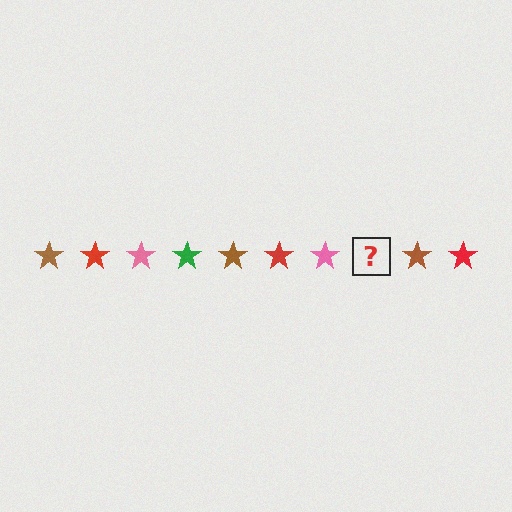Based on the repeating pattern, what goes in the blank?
The blank should be a green star.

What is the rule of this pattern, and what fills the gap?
The rule is that the pattern cycles through brown, red, pink, green stars. The gap should be filled with a green star.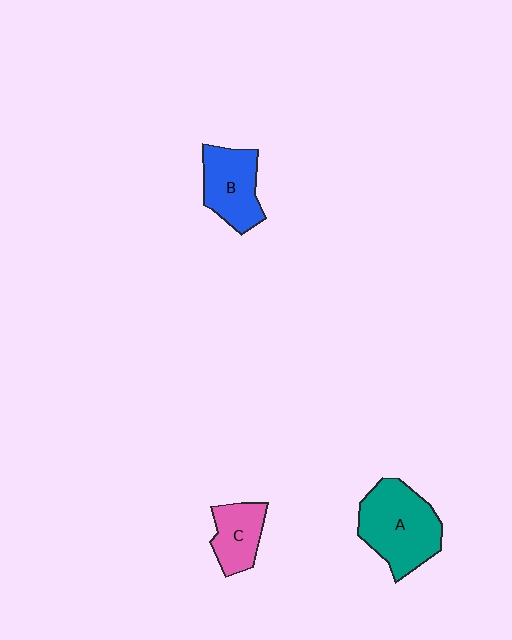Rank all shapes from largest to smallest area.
From largest to smallest: A (teal), B (blue), C (pink).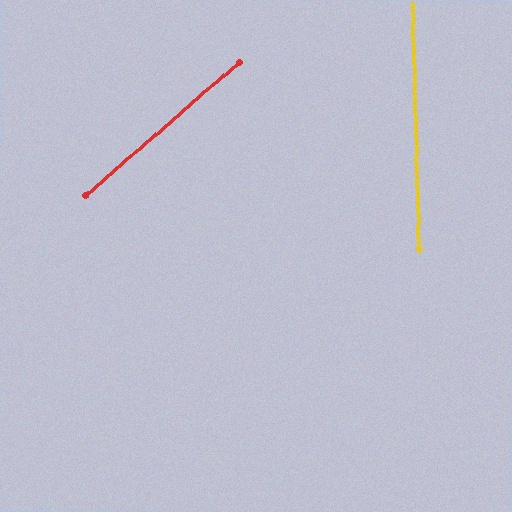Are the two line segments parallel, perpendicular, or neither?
Neither parallel nor perpendicular — they differ by about 50°.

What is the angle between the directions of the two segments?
Approximately 50 degrees.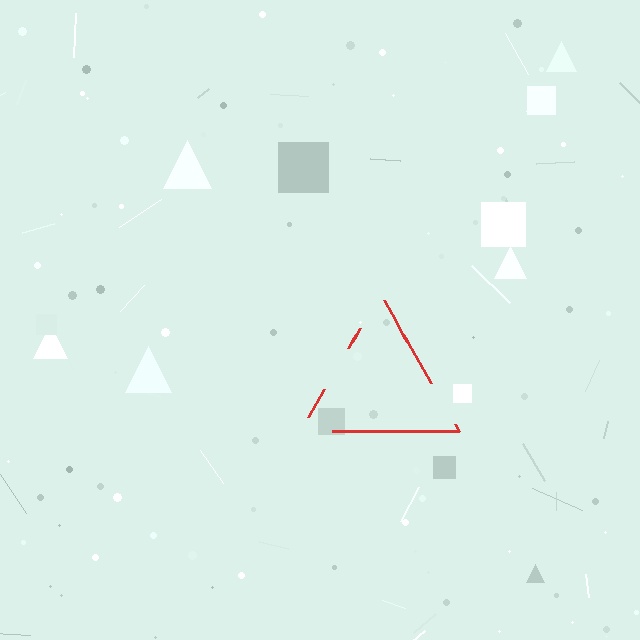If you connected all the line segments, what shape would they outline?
They would outline a triangle.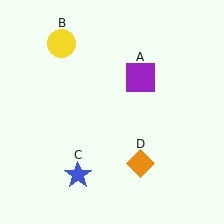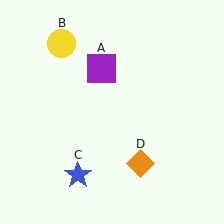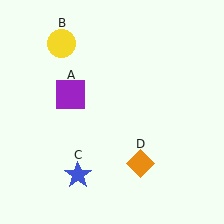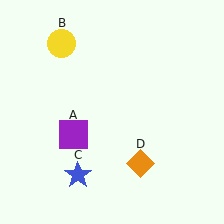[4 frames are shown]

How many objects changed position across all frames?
1 object changed position: purple square (object A).